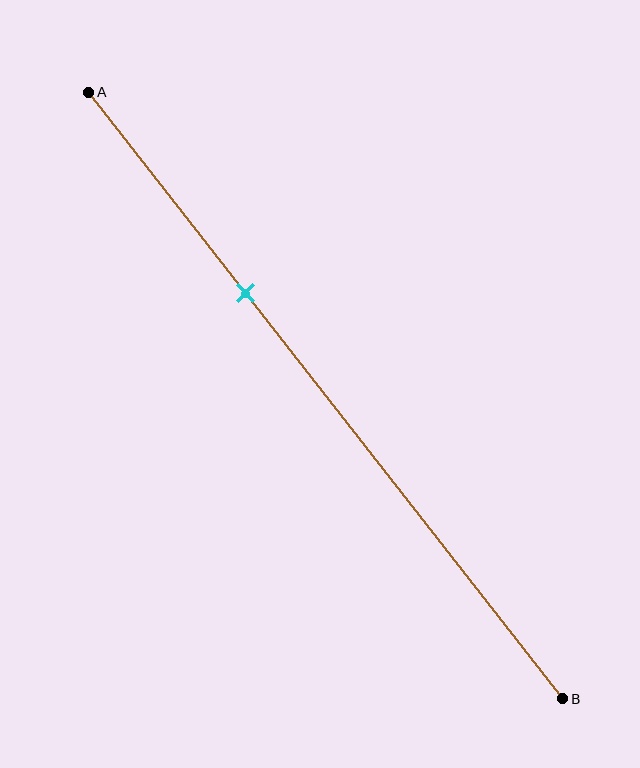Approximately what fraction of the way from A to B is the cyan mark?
The cyan mark is approximately 35% of the way from A to B.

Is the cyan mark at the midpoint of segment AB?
No, the mark is at about 35% from A, not at the 50% midpoint.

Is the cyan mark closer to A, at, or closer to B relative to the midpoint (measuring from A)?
The cyan mark is closer to point A than the midpoint of segment AB.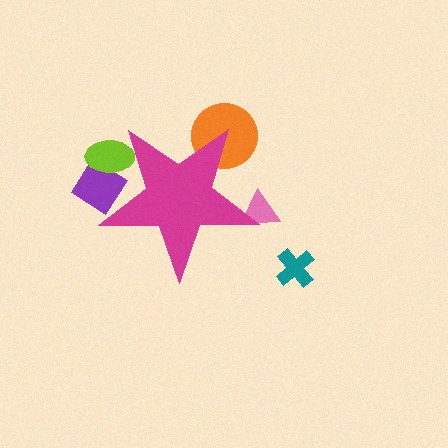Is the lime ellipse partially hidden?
Yes, the lime ellipse is partially hidden behind the magenta star.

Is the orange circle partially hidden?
Yes, the orange circle is partially hidden behind the magenta star.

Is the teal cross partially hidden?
No, the teal cross is fully visible.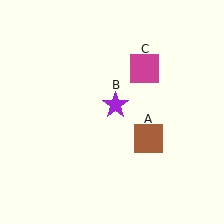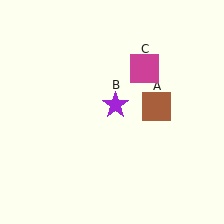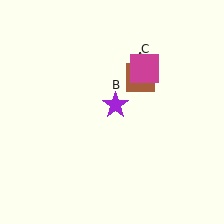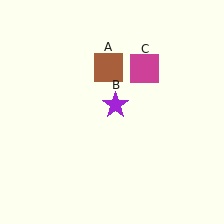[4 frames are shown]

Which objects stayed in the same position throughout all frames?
Purple star (object B) and magenta square (object C) remained stationary.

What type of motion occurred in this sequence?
The brown square (object A) rotated counterclockwise around the center of the scene.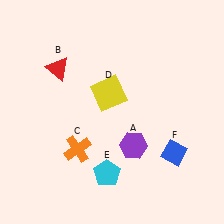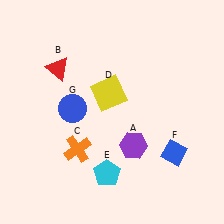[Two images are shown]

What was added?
A blue circle (G) was added in Image 2.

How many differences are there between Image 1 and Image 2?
There is 1 difference between the two images.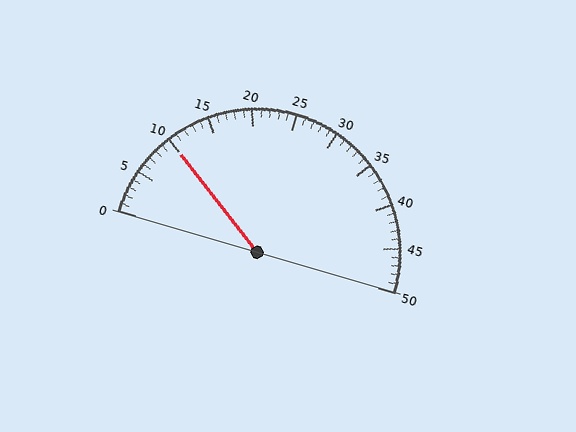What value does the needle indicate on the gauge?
The needle indicates approximately 10.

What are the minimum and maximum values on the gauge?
The gauge ranges from 0 to 50.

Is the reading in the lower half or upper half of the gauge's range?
The reading is in the lower half of the range (0 to 50).